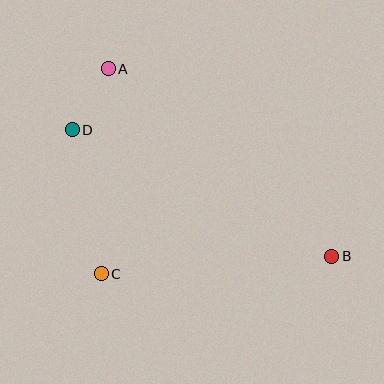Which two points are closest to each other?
Points A and D are closest to each other.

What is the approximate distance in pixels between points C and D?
The distance between C and D is approximately 147 pixels.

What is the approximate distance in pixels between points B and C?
The distance between B and C is approximately 231 pixels.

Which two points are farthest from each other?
Points A and B are farthest from each other.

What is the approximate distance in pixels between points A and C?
The distance between A and C is approximately 205 pixels.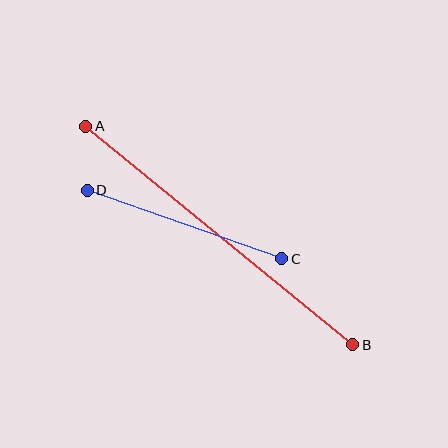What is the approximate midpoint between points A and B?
The midpoint is at approximately (219, 236) pixels.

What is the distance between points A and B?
The distance is approximately 345 pixels.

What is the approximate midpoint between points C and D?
The midpoint is at approximately (185, 224) pixels.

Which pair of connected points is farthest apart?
Points A and B are farthest apart.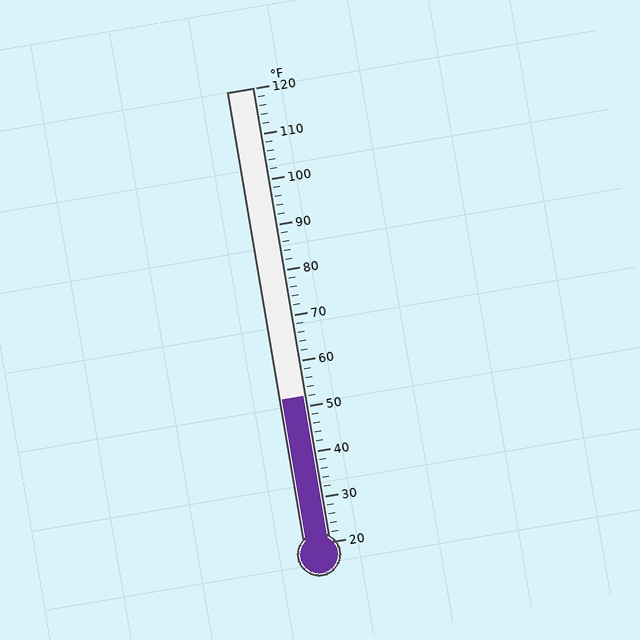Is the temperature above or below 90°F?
The temperature is below 90°F.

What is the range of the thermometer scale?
The thermometer scale ranges from 20°F to 120°F.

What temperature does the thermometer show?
The thermometer shows approximately 52°F.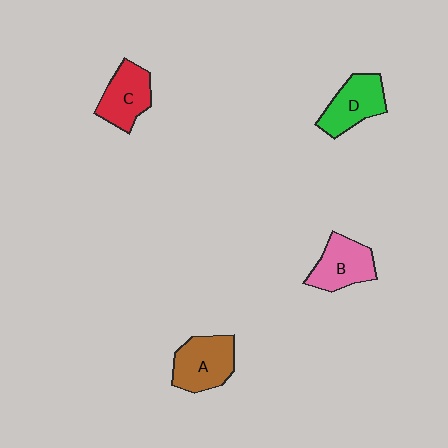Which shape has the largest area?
Shape A (brown).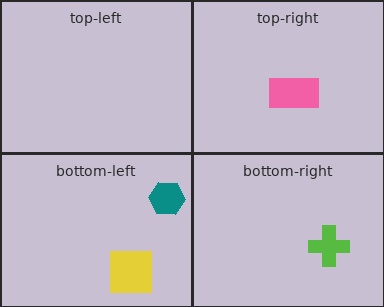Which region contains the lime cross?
The bottom-right region.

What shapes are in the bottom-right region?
The lime cross.